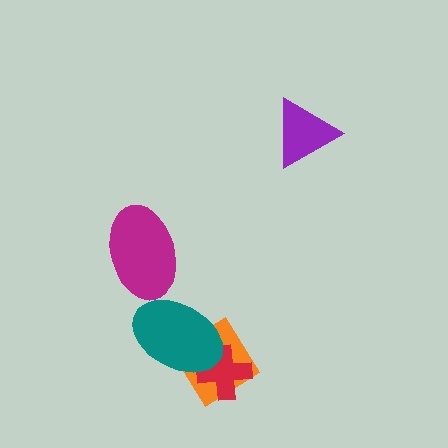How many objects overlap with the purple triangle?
0 objects overlap with the purple triangle.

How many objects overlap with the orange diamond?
2 objects overlap with the orange diamond.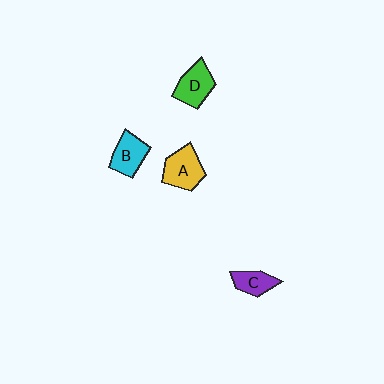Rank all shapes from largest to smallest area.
From largest to smallest: A (yellow), D (green), B (cyan), C (purple).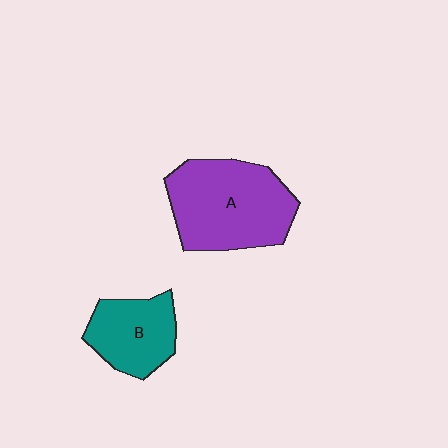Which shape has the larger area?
Shape A (purple).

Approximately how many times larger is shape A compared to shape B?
Approximately 1.7 times.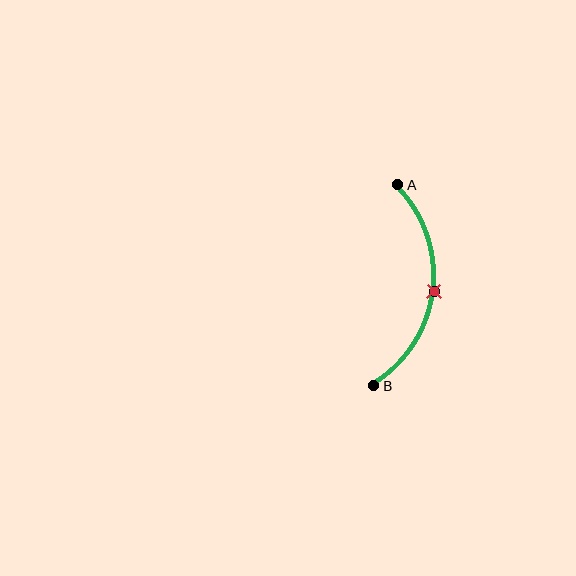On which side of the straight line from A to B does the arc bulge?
The arc bulges to the right of the straight line connecting A and B.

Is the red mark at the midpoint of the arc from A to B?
Yes. The red mark lies on the arc at equal arc-length from both A and B — it is the arc midpoint.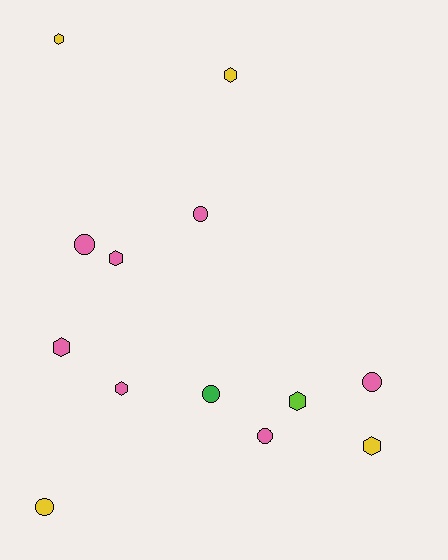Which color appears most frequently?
Pink, with 7 objects.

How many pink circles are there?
There are 4 pink circles.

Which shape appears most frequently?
Hexagon, with 7 objects.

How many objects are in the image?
There are 13 objects.